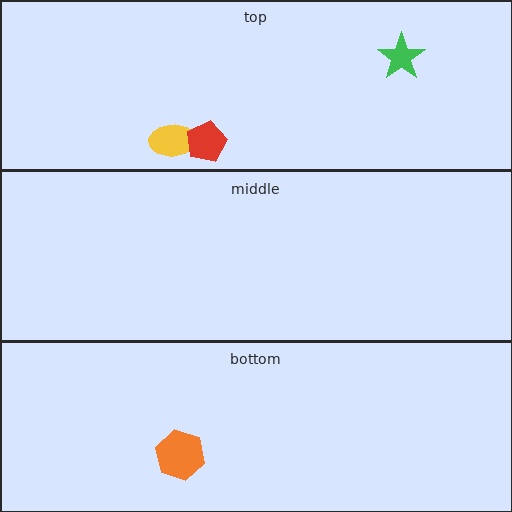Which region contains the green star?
The top region.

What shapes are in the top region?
The green star, the yellow ellipse, the red pentagon.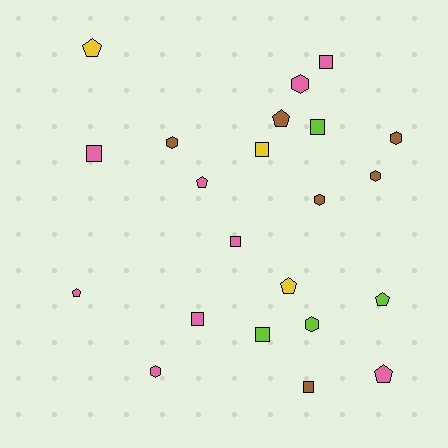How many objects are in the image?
There are 22 objects.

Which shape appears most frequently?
Square, with 8 objects.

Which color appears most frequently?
Pink, with 9 objects.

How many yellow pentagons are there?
There are 2 yellow pentagons.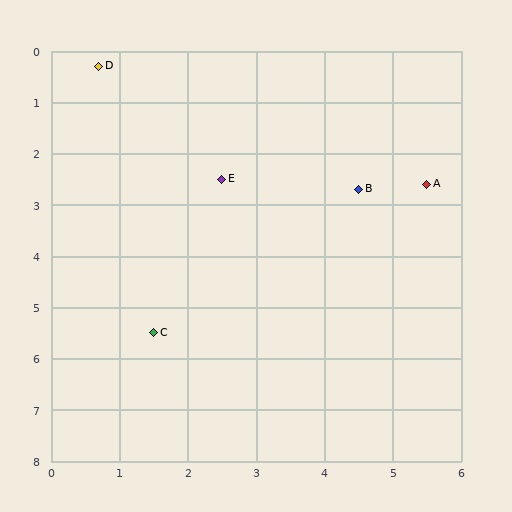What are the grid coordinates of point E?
Point E is at approximately (2.5, 2.5).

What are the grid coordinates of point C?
Point C is at approximately (1.5, 5.5).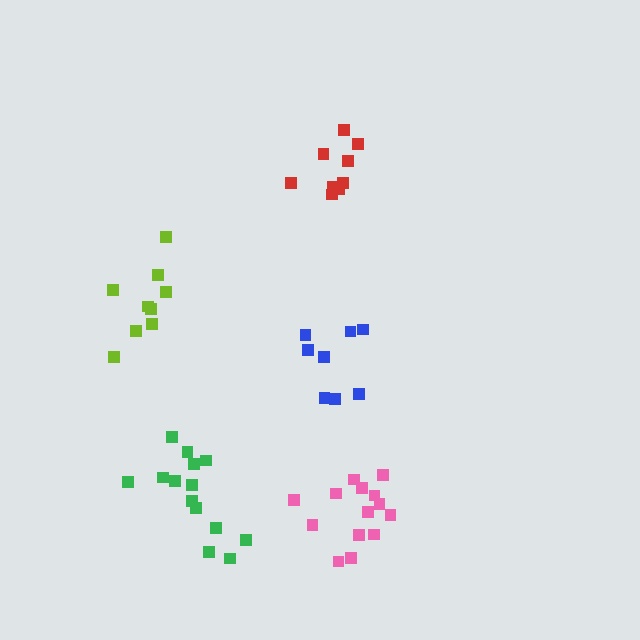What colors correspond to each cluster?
The clusters are colored: blue, green, lime, red, pink.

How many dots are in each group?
Group 1: 8 dots, Group 2: 14 dots, Group 3: 9 dots, Group 4: 9 dots, Group 5: 14 dots (54 total).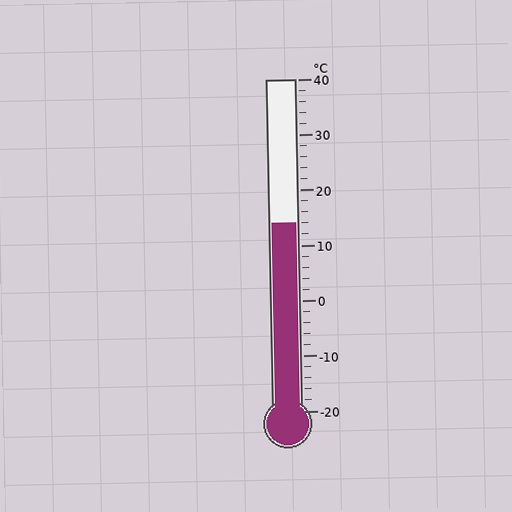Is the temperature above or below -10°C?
The temperature is above -10°C.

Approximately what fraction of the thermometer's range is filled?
The thermometer is filled to approximately 55% of its range.